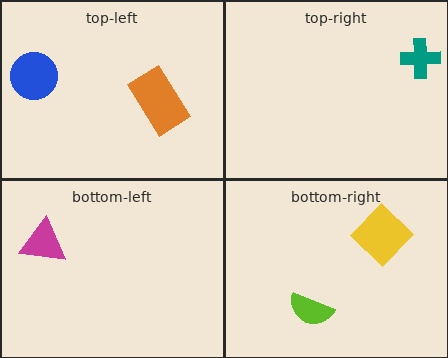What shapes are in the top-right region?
The teal cross.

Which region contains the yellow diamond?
The bottom-right region.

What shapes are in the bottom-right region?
The lime semicircle, the yellow diamond.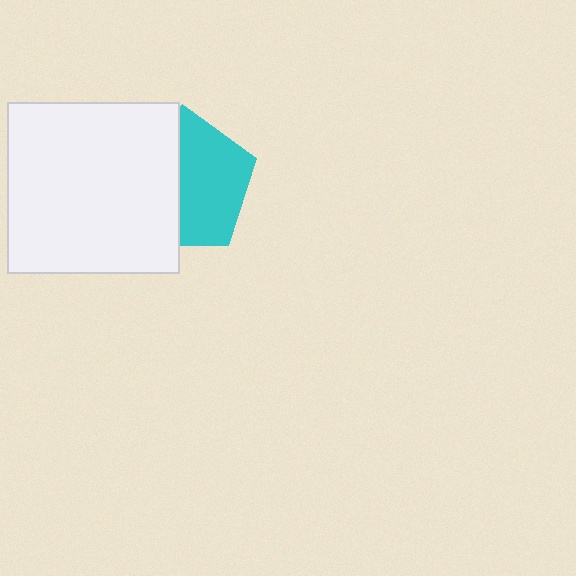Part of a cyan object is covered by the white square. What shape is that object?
It is a pentagon.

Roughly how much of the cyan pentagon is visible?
About half of it is visible (roughly 53%).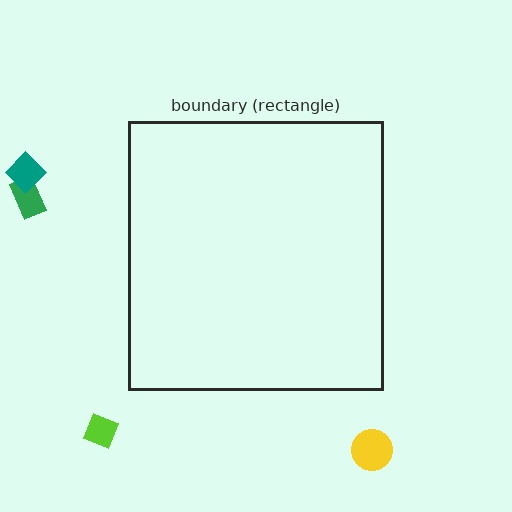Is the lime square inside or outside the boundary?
Outside.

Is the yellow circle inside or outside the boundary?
Outside.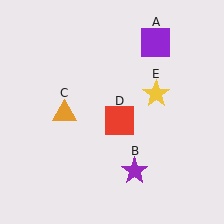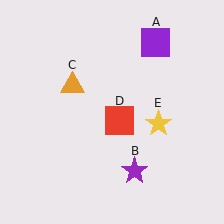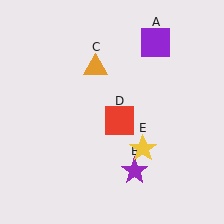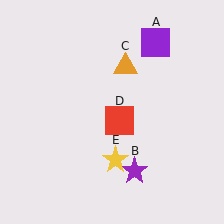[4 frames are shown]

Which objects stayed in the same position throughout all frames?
Purple square (object A) and purple star (object B) and red square (object D) remained stationary.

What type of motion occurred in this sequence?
The orange triangle (object C), yellow star (object E) rotated clockwise around the center of the scene.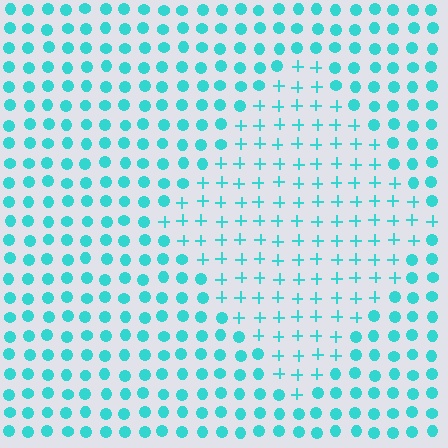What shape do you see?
I see a diamond.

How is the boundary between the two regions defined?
The boundary is defined by a change in element shape: plus signs inside vs. circles outside. All elements share the same color and spacing.